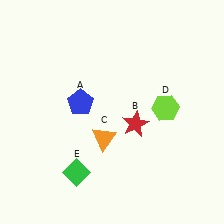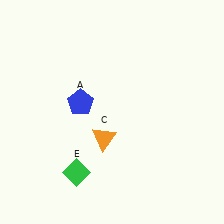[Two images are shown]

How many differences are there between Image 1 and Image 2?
There are 2 differences between the two images.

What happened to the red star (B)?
The red star (B) was removed in Image 2. It was in the bottom-right area of Image 1.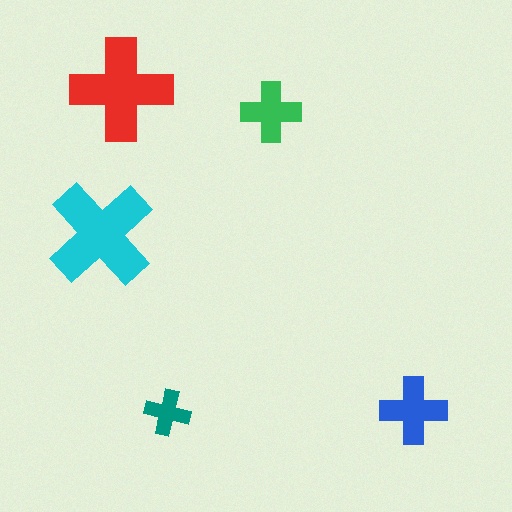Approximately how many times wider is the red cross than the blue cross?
About 1.5 times wider.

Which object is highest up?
The red cross is topmost.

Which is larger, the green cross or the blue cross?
The blue one.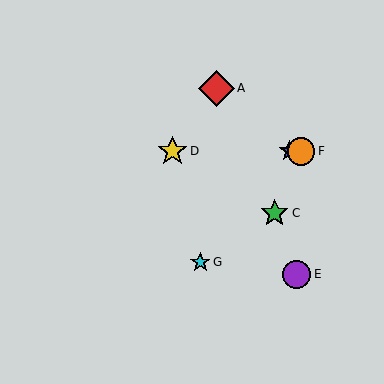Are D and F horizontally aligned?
Yes, both are at y≈151.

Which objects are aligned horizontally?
Objects B, D, F are aligned horizontally.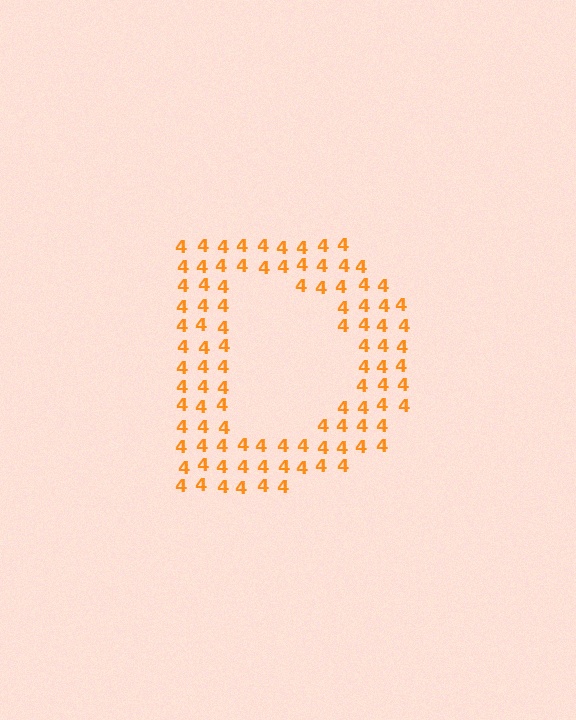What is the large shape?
The large shape is the letter D.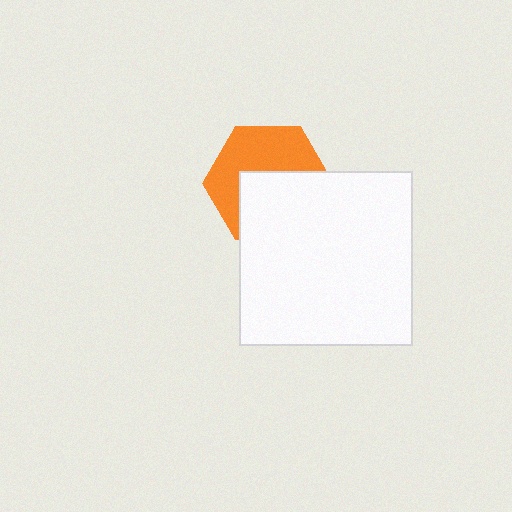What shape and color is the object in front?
The object in front is a white square.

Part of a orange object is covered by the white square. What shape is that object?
It is a hexagon.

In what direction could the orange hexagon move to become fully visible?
The orange hexagon could move up. That would shift it out from behind the white square entirely.